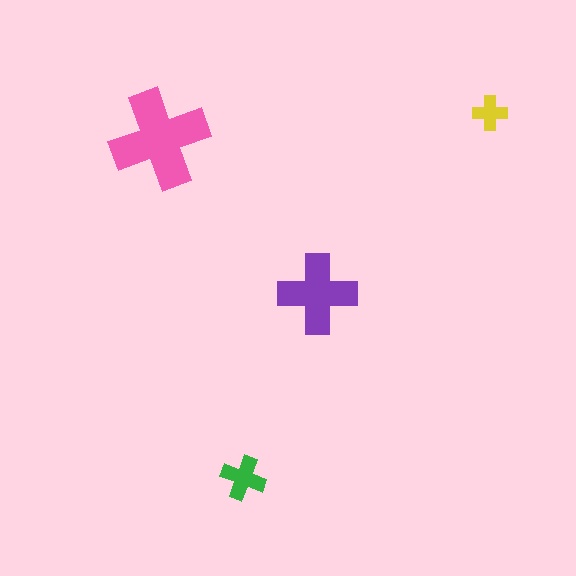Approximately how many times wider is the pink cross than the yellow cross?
About 3 times wider.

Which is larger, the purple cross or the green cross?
The purple one.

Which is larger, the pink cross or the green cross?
The pink one.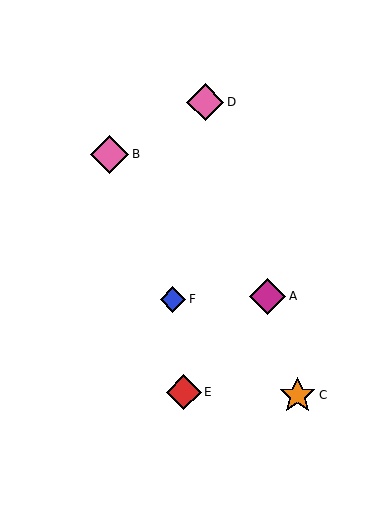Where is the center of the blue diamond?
The center of the blue diamond is at (173, 299).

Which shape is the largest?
The pink diamond (labeled B) is the largest.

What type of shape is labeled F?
Shape F is a blue diamond.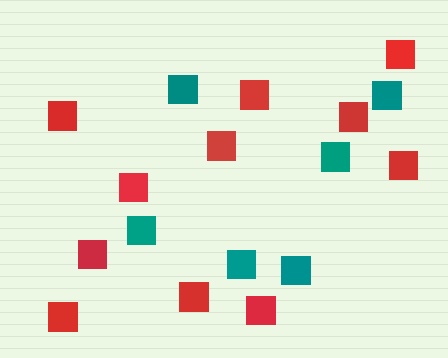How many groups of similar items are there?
There are 2 groups: one group of red squares (11) and one group of teal squares (6).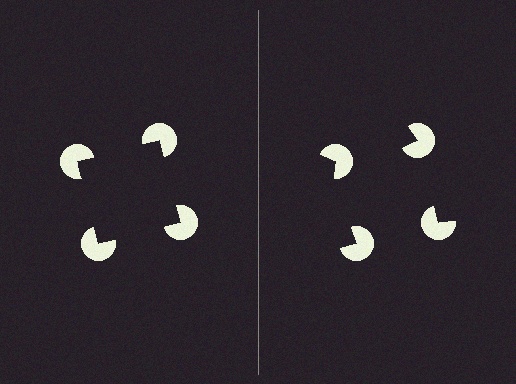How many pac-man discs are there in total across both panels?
8 — 4 on each side.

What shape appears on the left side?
An illusory square.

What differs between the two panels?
The pac-man discs are positioned identically on both sides; only the wedge orientations differ. On the left they align to a square; on the right they are misaligned.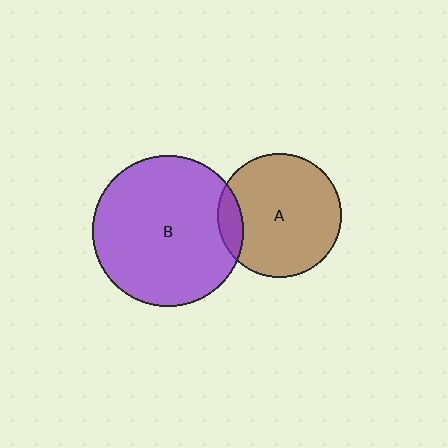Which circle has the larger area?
Circle B (purple).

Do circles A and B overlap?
Yes.